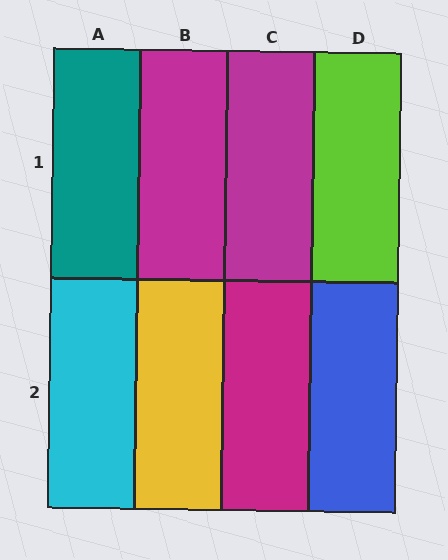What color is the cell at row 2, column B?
Yellow.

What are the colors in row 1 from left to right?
Teal, magenta, magenta, lime.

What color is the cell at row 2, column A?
Cyan.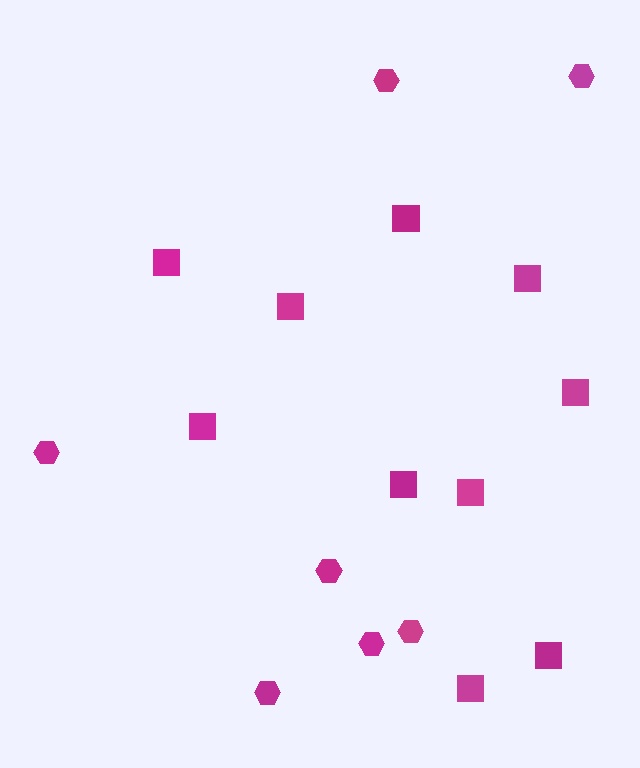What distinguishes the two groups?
There are 2 groups: one group of squares (10) and one group of hexagons (7).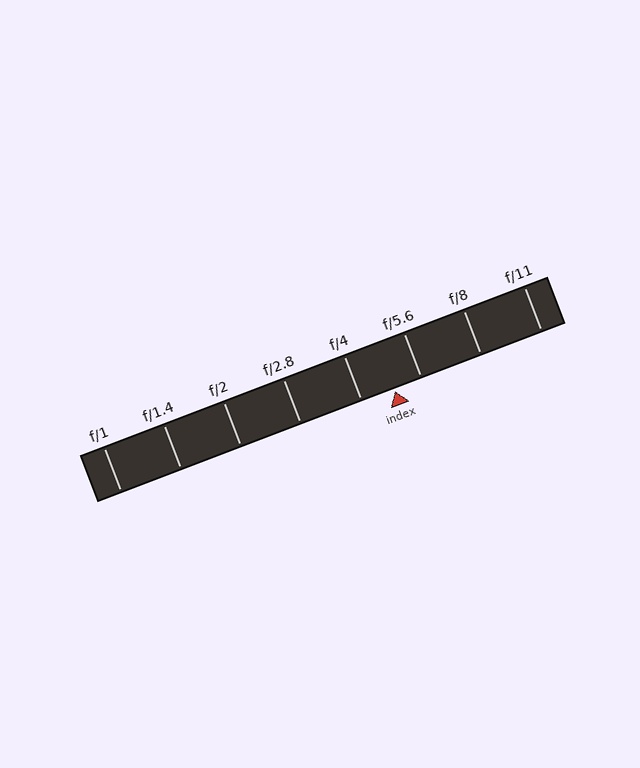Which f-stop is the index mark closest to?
The index mark is closest to f/5.6.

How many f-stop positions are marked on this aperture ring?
There are 8 f-stop positions marked.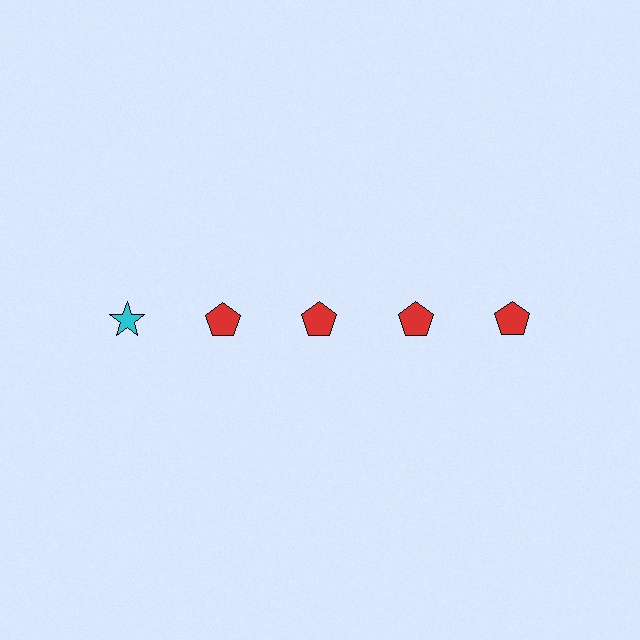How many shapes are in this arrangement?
There are 5 shapes arranged in a grid pattern.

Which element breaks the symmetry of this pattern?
The cyan star in the top row, leftmost column breaks the symmetry. All other shapes are red pentagons.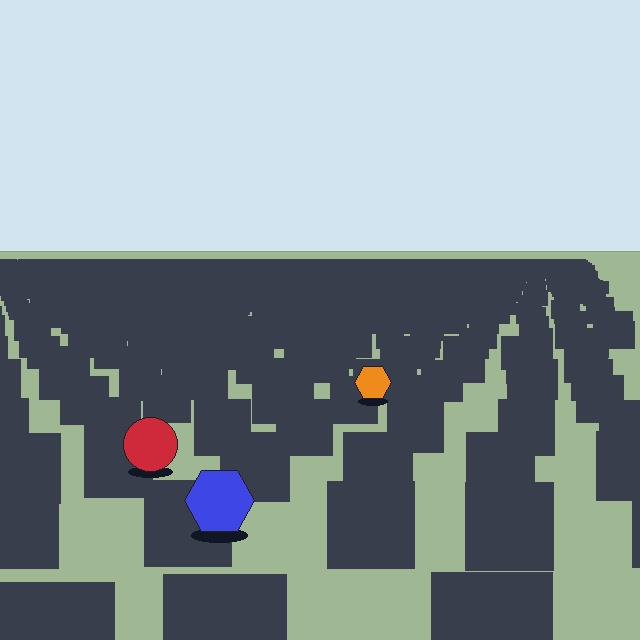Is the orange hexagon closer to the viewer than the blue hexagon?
No. The blue hexagon is closer — you can tell from the texture gradient: the ground texture is coarser near it.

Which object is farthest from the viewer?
The orange hexagon is farthest from the viewer. It appears smaller and the ground texture around it is denser.